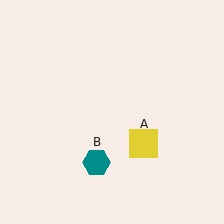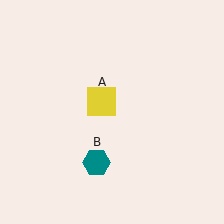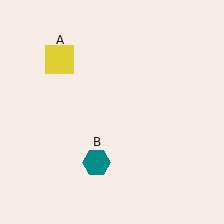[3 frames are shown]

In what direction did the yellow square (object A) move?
The yellow square (object A) moved up and to the left.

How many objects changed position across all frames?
1 object changed position: yellow square (object A).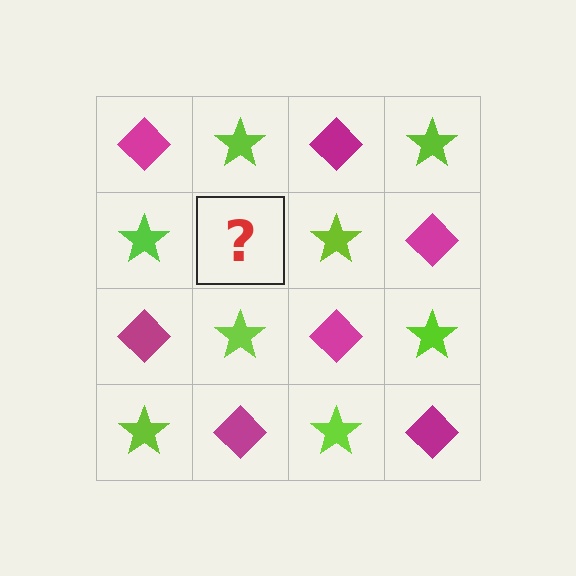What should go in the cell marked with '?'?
The missing cell should contain a magenta diamond.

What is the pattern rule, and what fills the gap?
The rule is that it alternates magenta diamond and lime star in a checkerboard pattern. The gap should be filled with a magenta diamond.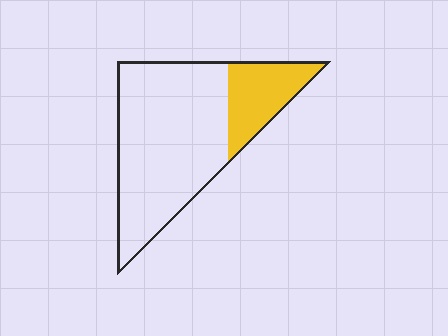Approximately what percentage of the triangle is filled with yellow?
Approximately 25%.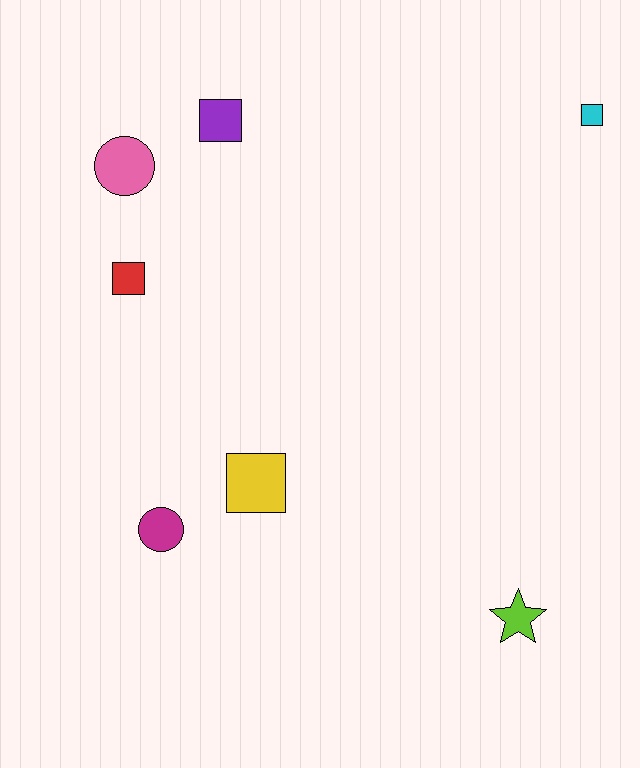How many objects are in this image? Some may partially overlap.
There are 7 objects.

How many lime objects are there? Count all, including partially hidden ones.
There is 1 lime object.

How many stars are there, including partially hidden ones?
There is 1 star.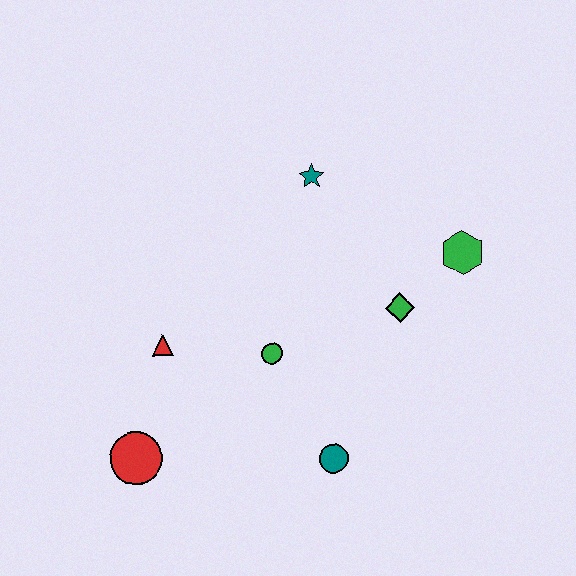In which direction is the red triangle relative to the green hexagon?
The red triangle is to the left of the green hexagon.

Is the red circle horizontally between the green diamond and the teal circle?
No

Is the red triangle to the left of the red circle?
No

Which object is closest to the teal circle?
The green circle is closest to the teal circle.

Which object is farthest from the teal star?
The red circle is farthest from the teal star.